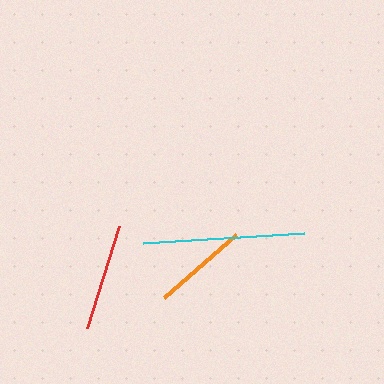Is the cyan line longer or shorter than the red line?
The cyan line is longer than the red line.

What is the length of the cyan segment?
The cyan segment is approximately 161 pixels long.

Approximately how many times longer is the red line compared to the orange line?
The red line is approximately 1.1 times the length of the orange line.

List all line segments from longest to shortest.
From longest to shortest: cyan, red, orange.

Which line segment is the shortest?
The orange line is the shortest at approximately 95 pixels.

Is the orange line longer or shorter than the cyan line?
The cyan line is longer than the orange line.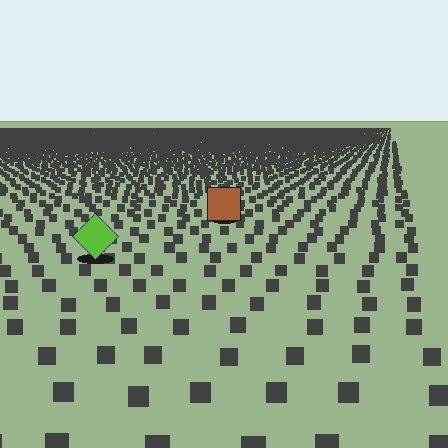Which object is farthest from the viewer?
The brown square is farthest from the viewer. It appears smaller and the ground texture around it is denser.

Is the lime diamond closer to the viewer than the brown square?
Yes. The lime diamond is closer — you can tell from the texture gradient: the ground texture is coarser near it.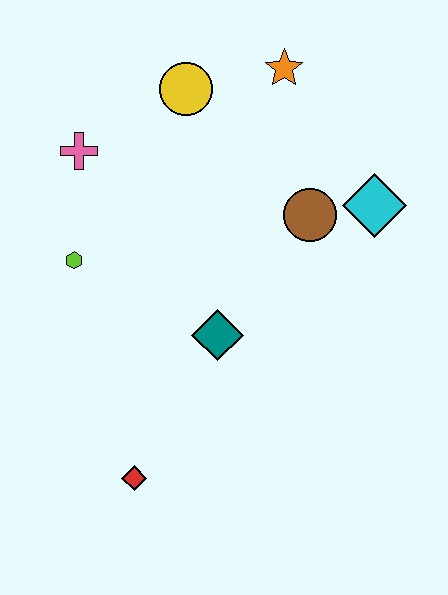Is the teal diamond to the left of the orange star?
Yes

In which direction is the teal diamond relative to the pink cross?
The teal diamond is below the pink cross.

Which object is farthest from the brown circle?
The red diamond is farthest from the brown circle.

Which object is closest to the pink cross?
The lime hexagon is closest to the pink cross.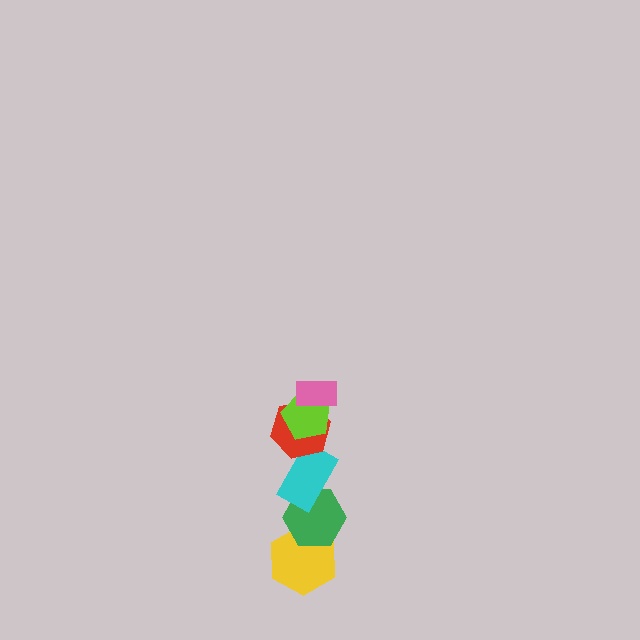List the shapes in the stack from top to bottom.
From top to bottom: the pink rectangle, the lime pentagon, the red hexagon, the cyan rectangle, the green hexagon, the yellow hexagon.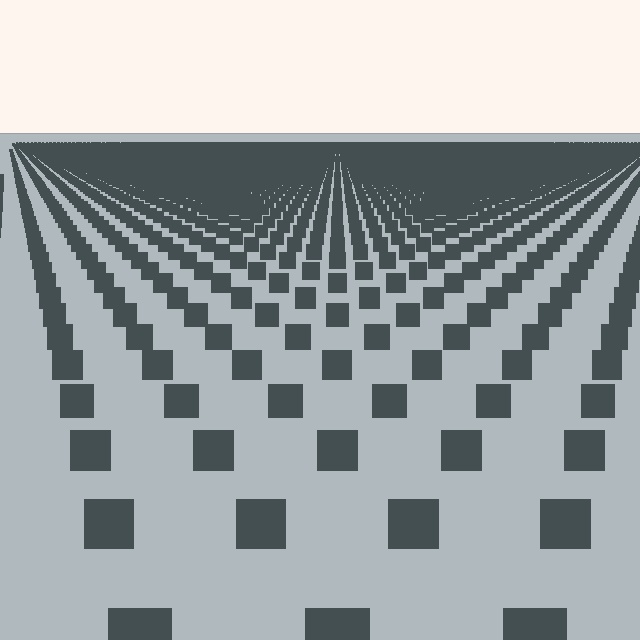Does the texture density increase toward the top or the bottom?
Density increases toward the top.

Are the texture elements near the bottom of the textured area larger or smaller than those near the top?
Larger. Near the bottom, elements are closer to the viewer and appear at a bigger on-screen size.